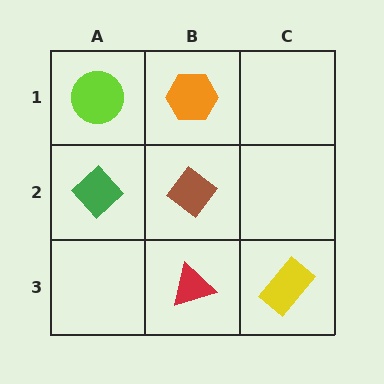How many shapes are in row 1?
2 shapes.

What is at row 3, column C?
A yellow rectangle.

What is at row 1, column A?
A lime circle.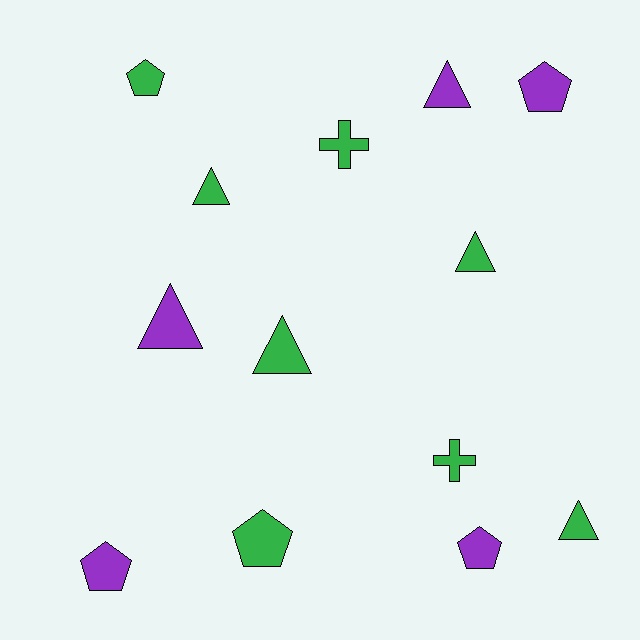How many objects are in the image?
There are 13 objects.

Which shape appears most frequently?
Triangle, with 6 objects.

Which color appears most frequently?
Green, with 8 objects.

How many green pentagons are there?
There are 2 green pentagons.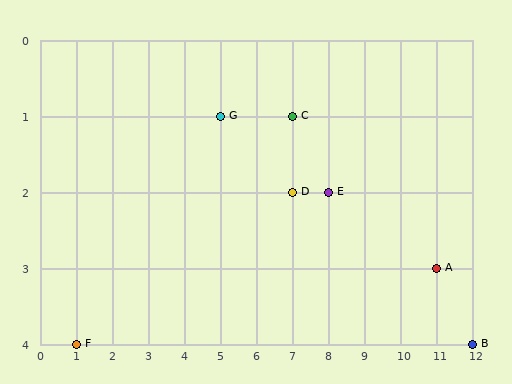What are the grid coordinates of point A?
Point A is at grid coordinates (11, 3).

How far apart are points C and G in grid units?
Points C and G are 2 columns apart.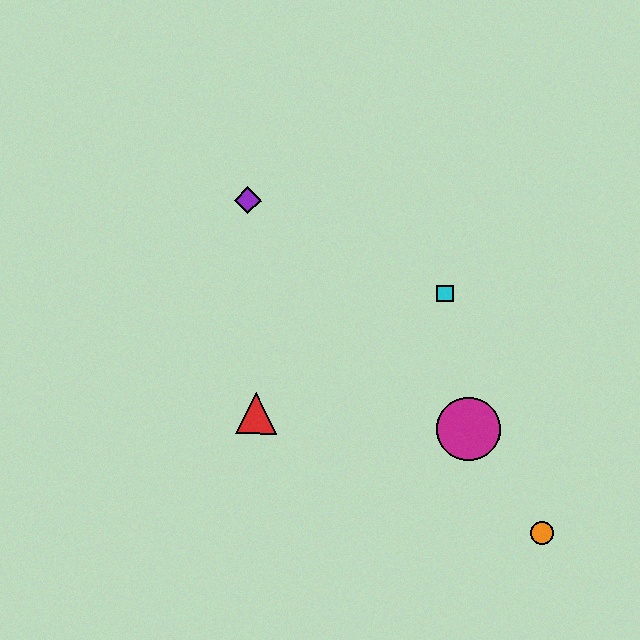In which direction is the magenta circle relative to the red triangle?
The magenta circle is to the right of the red triangle.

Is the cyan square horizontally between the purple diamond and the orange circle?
Yes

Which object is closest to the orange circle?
The magenta circle is closest to the orange circle.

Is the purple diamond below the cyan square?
No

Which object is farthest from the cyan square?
The orange circle is farthest from the cyan square.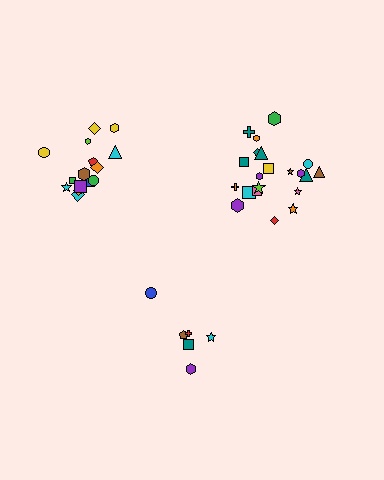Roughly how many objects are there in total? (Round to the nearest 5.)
Roughly 45 objects in total.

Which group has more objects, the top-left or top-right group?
The top-right group.